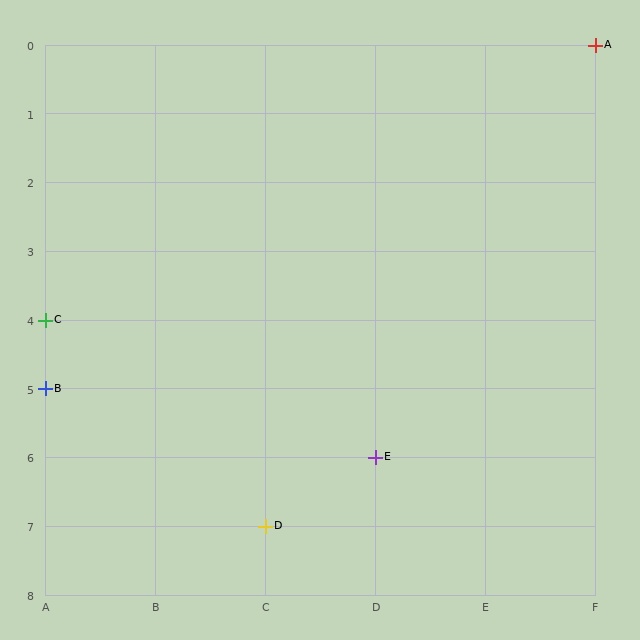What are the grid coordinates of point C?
Point C is at grid coordinates (A, 4).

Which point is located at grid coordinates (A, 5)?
Point B is at (A, 5).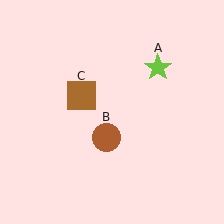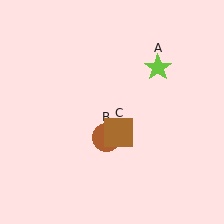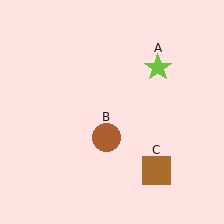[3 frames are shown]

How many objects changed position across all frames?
1 object changed position: brown square (object C).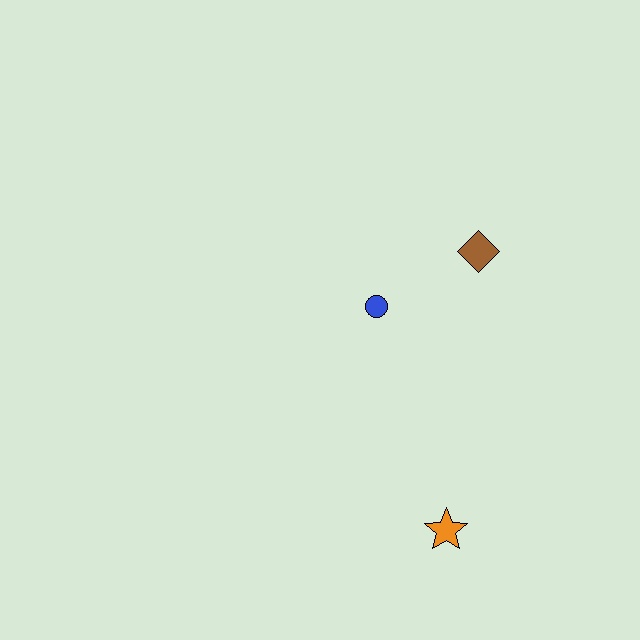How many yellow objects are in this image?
There are no yellow objects.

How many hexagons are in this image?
There are no hexagons.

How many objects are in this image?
There are 3 objects.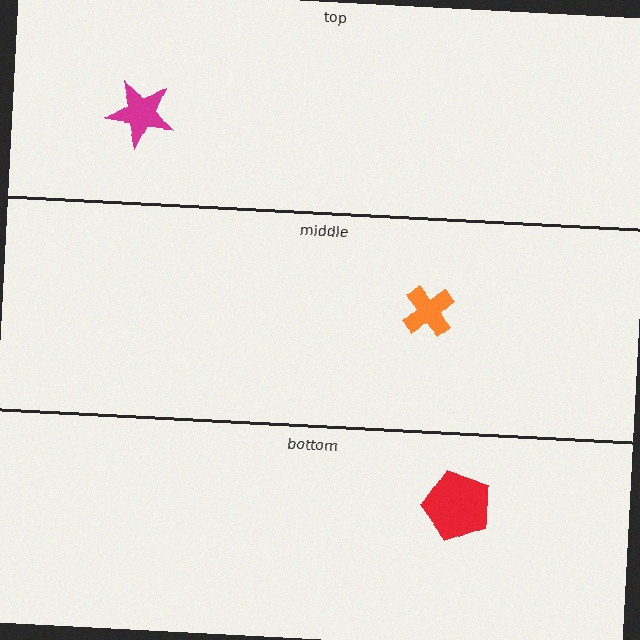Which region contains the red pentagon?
The bottom region.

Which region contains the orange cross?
The middle region.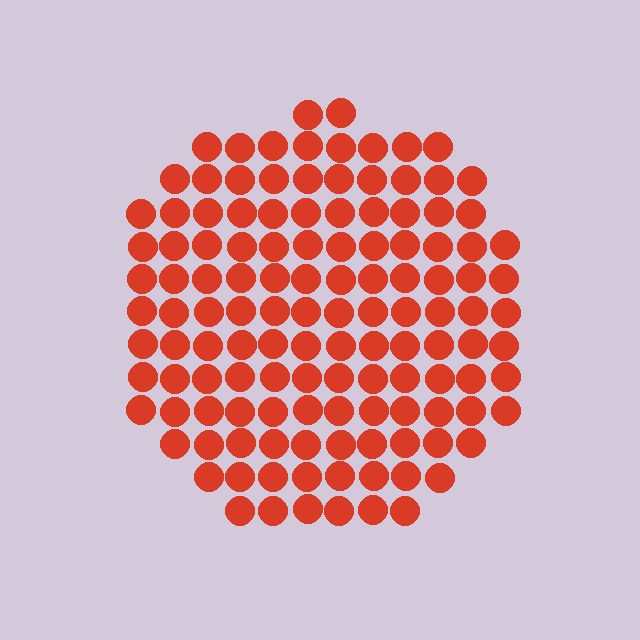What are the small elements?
The small elements are circles.